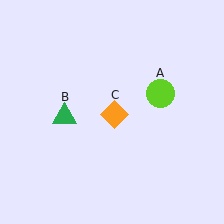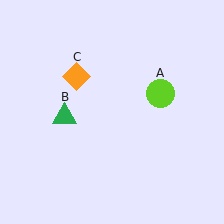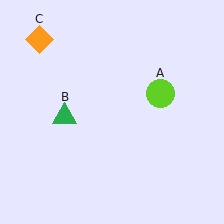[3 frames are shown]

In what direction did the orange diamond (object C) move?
The orange diamond (object C) moved up and to the left.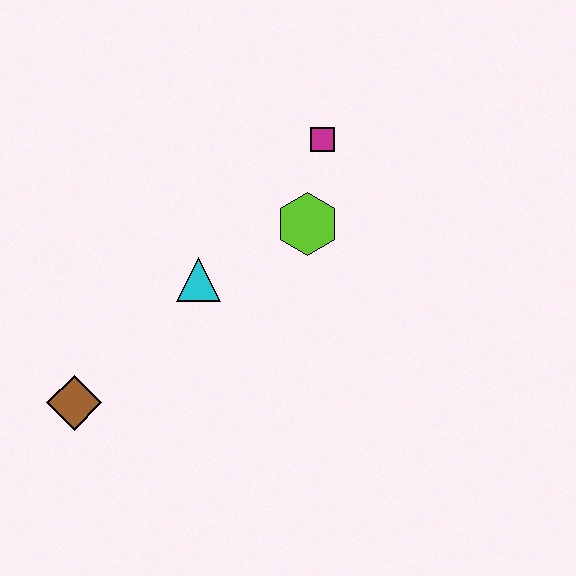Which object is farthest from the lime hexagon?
The brown diamond is farthest from the lime hexagon.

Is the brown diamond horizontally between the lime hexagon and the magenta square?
No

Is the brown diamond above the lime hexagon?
No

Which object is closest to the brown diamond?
The cyan triangle is closest to the brown diamond.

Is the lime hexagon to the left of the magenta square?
Yes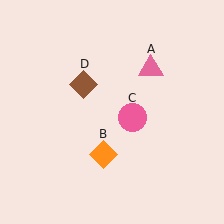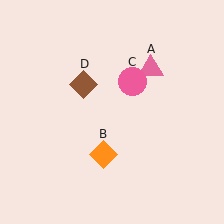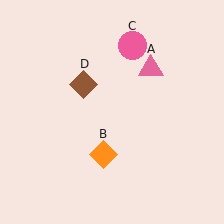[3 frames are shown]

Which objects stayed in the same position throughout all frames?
Pink triangle (object A) and orange diamond (object B) and brown diamond (object D) remained stationary.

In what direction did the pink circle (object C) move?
The pink circle (object C) moved up.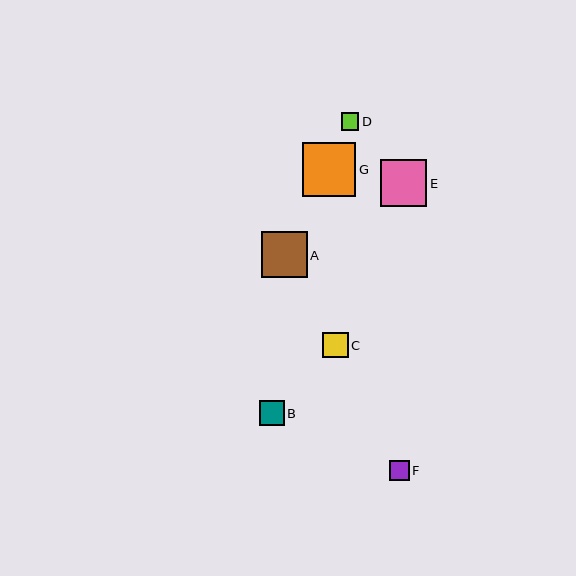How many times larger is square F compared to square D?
Square F is approximately 1.1 times the size of square D.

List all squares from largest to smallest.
From largest to smallest: G, E, A, C, B, F, D.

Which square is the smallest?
Square D is the smallest with a size of approximately 18 pixels.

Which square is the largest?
Square G is the largest with a size of approximately 53 pixels.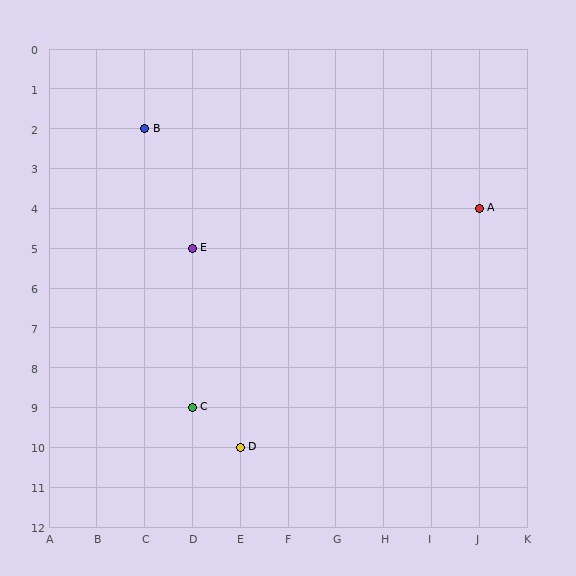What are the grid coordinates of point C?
Point C is at grid coordinates (D, 9).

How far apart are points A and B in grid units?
Points A and B are 7 columns and 2 rows apart (about 7.3 grid units diagonally).